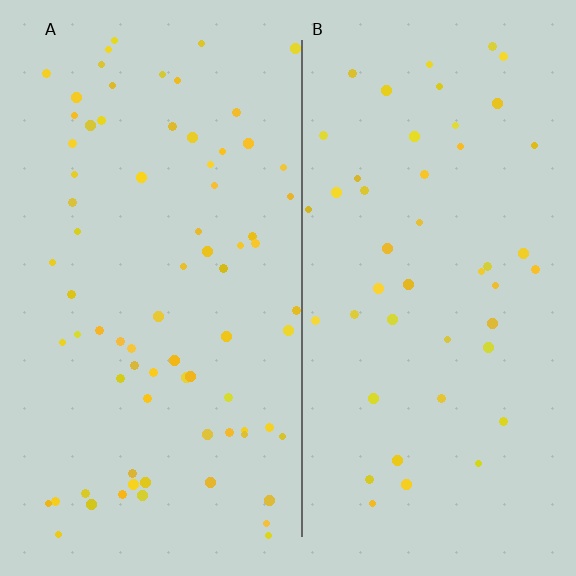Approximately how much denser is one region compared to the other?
Approximately 1.6× — region A over region B.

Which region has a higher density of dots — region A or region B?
A (the left).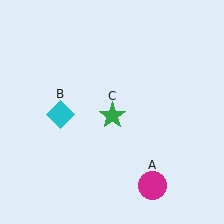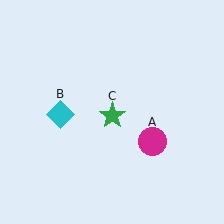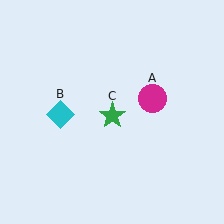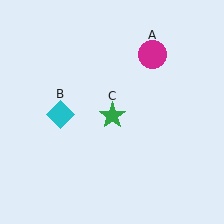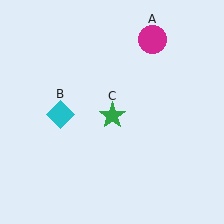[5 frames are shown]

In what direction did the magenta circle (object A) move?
The magenta circle (object A) moved up.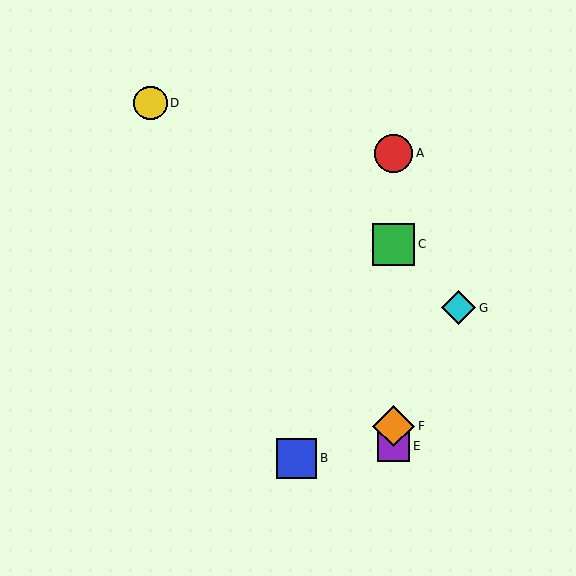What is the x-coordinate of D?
Object D is at x≈151.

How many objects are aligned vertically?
4 objects (A, C, E, F) are aligned vertically.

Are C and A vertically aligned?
Yes, both are at x≈394.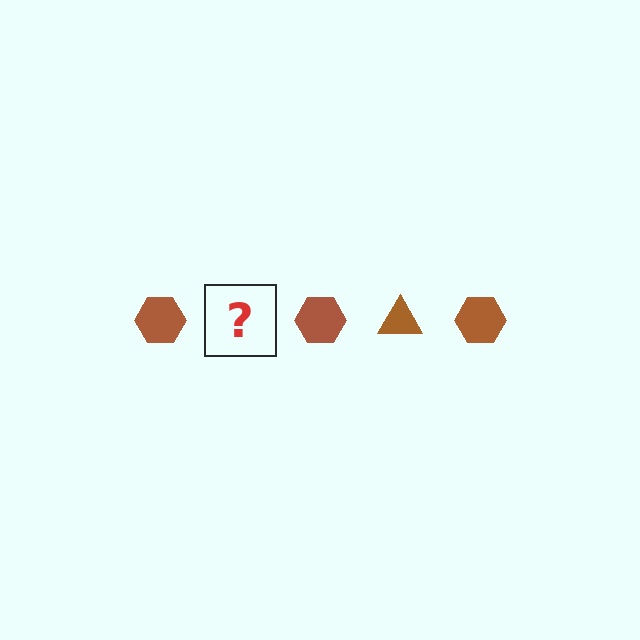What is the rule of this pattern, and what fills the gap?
The rule is that the pattern cycles through hexagon, triangle shapes in brown. The gap should be filled with a brown triangle.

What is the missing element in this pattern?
The missing element is a brown triangle.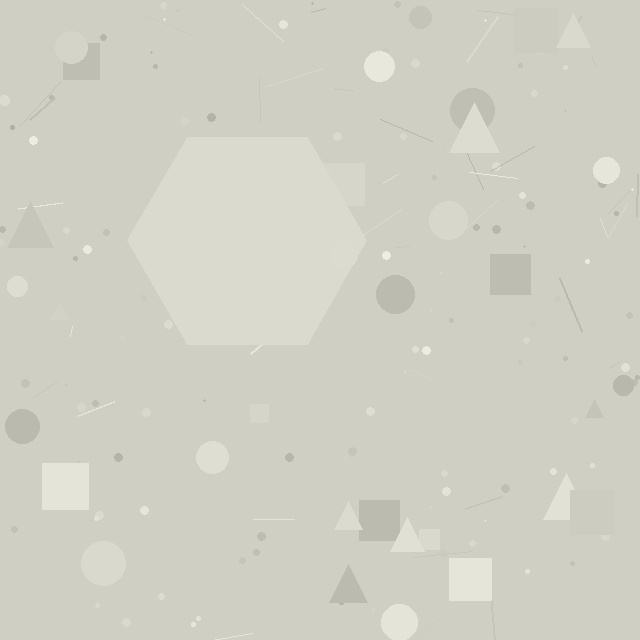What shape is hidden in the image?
A hexagon is hidden in the image.